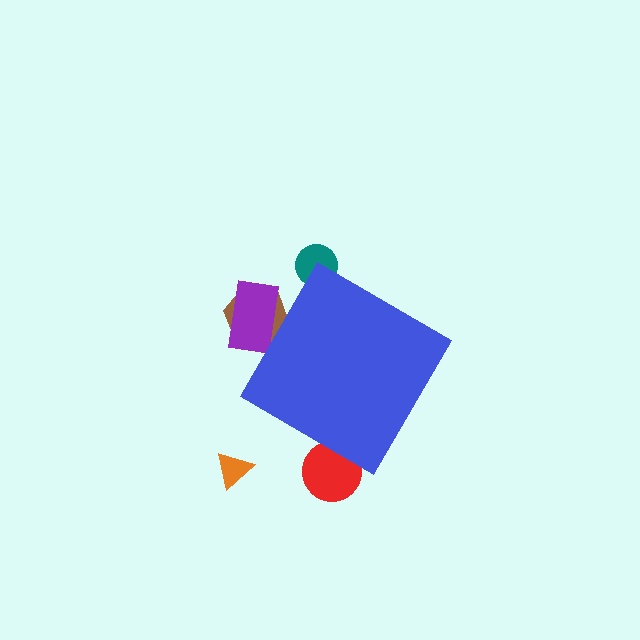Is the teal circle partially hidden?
Yes, the teal circle is partially hidden behind the blue diamond.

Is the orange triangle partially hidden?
No, the orange triangle is fully visible.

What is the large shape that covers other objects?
A blue diamond.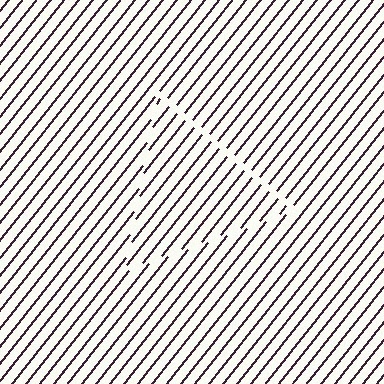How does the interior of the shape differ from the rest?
The interior of the shape contains the same grating, shifted by half a period — the contour is defined by the phase discontinuity where line-ends from the inner and outer gratings abut.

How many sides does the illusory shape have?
3 sides — the line-ends trace a triangle.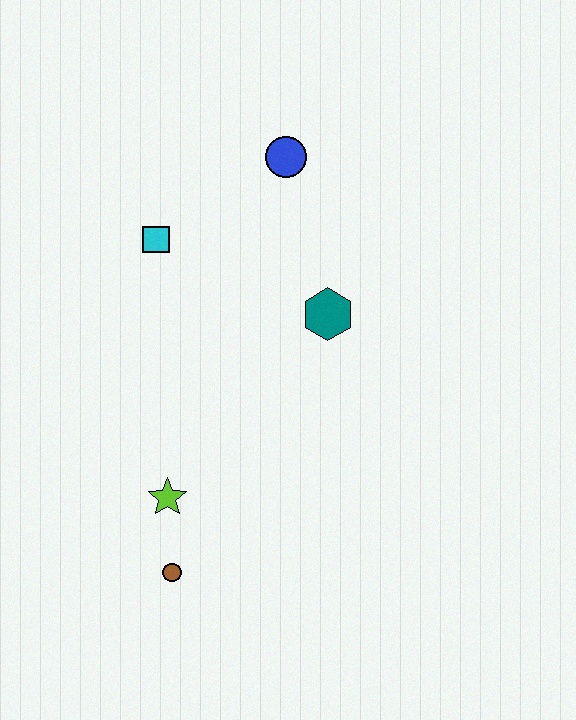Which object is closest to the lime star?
The brown circle is closest to the lime star.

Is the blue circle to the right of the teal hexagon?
No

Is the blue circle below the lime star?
No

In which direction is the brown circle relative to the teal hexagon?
The brown circle is below the teal hexagon.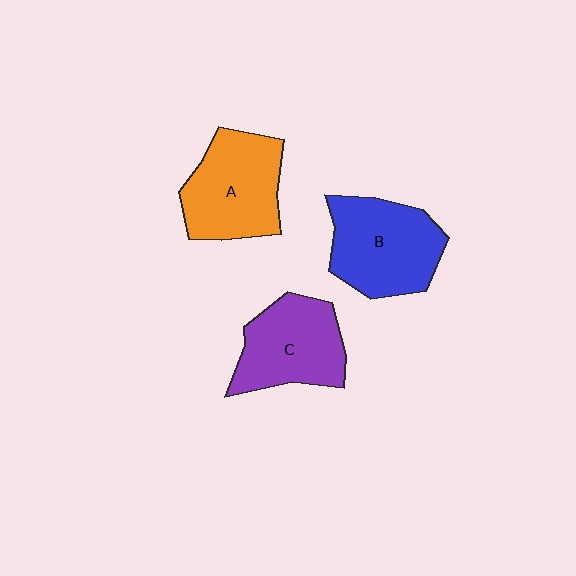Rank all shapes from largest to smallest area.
From largest to smallest: B (blue), A (orange), C (purple).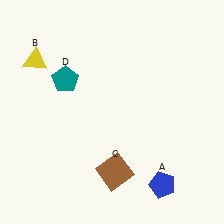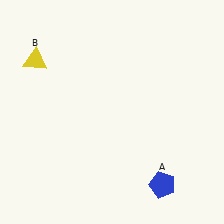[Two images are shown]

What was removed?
The teal pentagon (D), the brown square (C) were removed in Image 2.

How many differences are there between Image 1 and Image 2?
There are 2 differences between the two images.